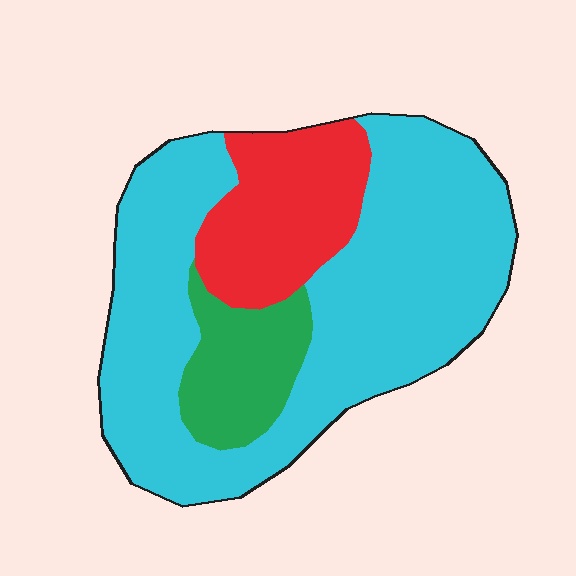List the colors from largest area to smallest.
From largest to smallest: cyan, red, green.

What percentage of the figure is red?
Red takes up about one fifth (1/5) of the figure.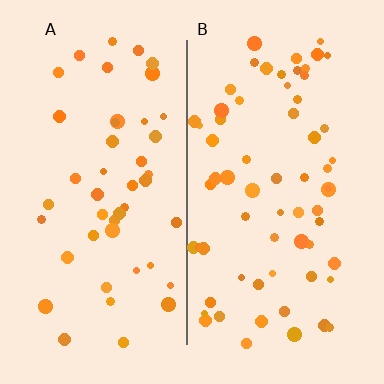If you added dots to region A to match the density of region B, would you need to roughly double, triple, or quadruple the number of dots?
Approximately double.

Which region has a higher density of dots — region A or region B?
B (the right).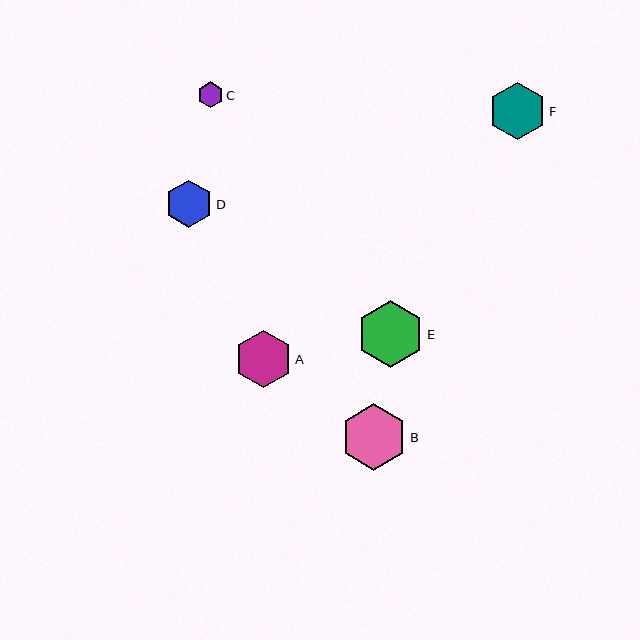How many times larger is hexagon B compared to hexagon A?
Hexagon B is approximately 1.2 times the size of hexagon A.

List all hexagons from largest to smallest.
From largest to smallest: E, B, F, A, D, C.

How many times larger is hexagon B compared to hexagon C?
Hexagon B is approximately 2.6 times the size of hexagon C.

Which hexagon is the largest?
Hexagon E is the largest with a size of approximately 67 pixels.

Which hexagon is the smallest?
Hexagon C is the smallest with a size of approximately 26 pixels.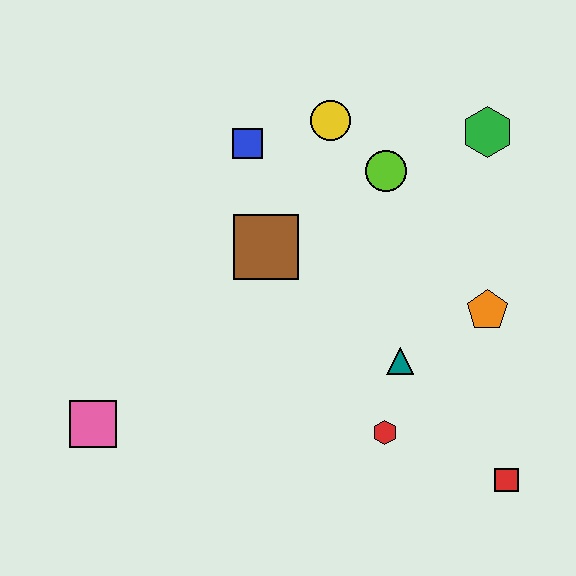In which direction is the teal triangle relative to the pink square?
The teal triangle is to the right of the pink square.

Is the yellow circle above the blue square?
Yes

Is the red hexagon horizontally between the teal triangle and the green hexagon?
No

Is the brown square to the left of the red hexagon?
Yes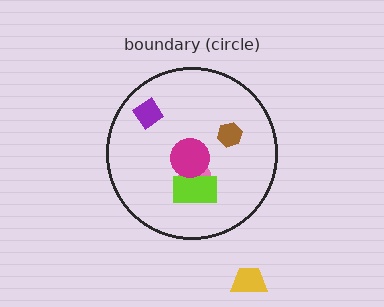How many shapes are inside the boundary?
5 inside, 1 outside.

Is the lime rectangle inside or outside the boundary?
Inside.